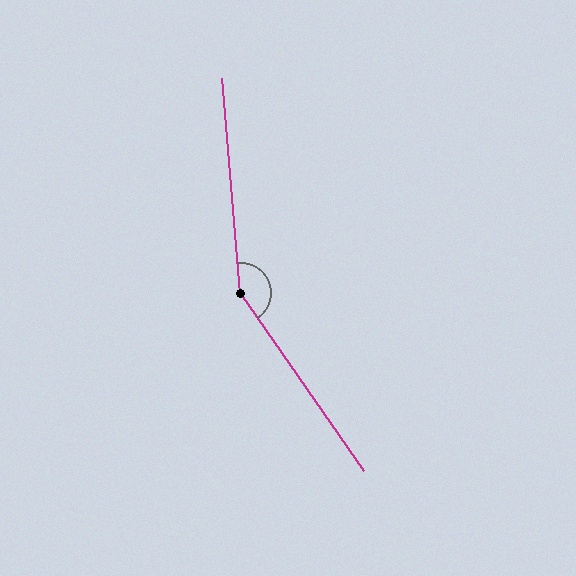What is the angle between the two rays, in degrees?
Approximately 150 degrees.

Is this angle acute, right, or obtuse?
It is obtuse.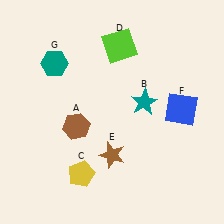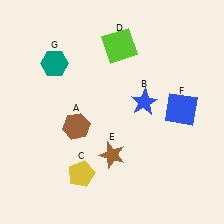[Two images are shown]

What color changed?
The star (B) changed from teal in Image 1 to blue in Image 2.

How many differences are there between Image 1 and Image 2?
There is 1 difference between the two images.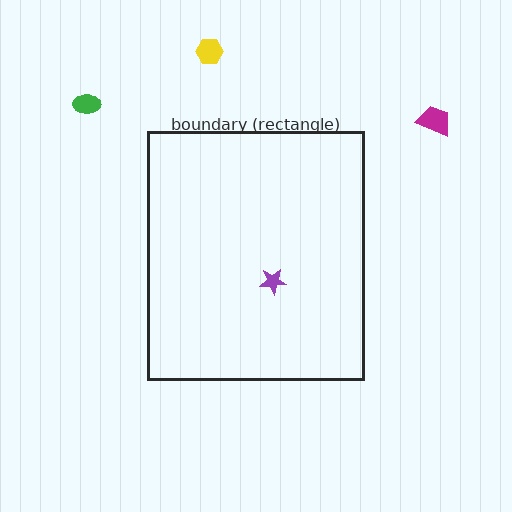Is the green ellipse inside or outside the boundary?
Outside.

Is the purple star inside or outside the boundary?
Inside.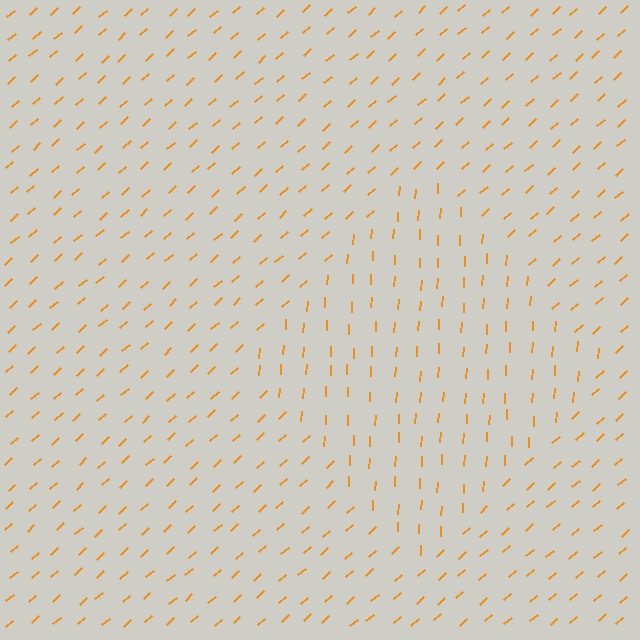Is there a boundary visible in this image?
Yes, there is a texture boundary formed by a change in line orientation.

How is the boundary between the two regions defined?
The boundary is defined purely by a change in line orientation (approximately 45 degrees difference). All lines are the same color and thickness.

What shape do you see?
I see a diamond.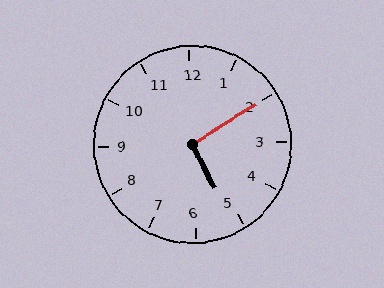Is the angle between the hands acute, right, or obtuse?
It is right.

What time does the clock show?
5:10.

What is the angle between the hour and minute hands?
Approximately 95 degrees.